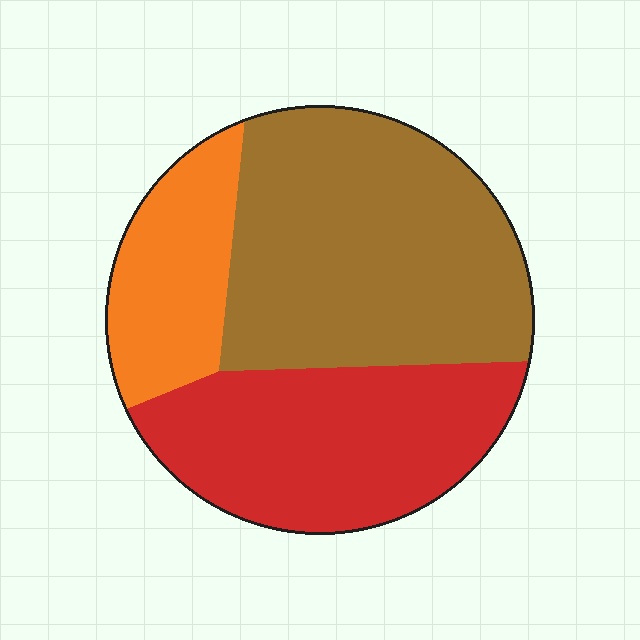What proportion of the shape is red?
Red takes up about one third (1/3) of the shape.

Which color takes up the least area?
Orange, at roughly 20%.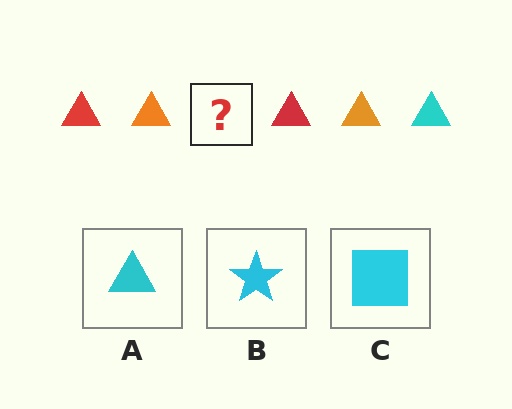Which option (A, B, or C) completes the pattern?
A.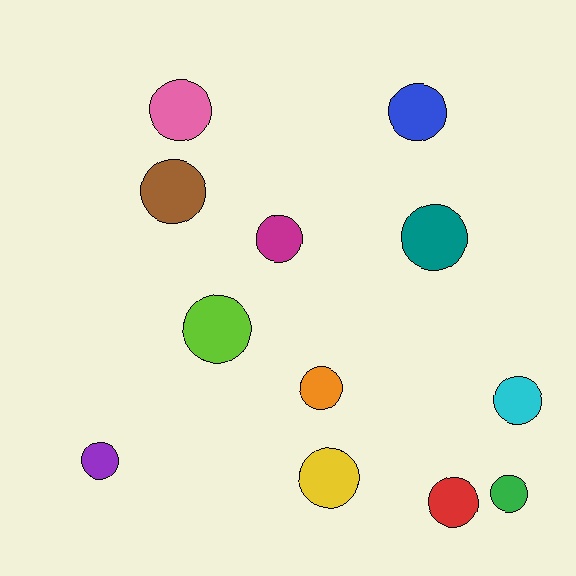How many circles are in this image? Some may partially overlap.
There are 12 circles.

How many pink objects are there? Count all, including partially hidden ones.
There is 1 pink object.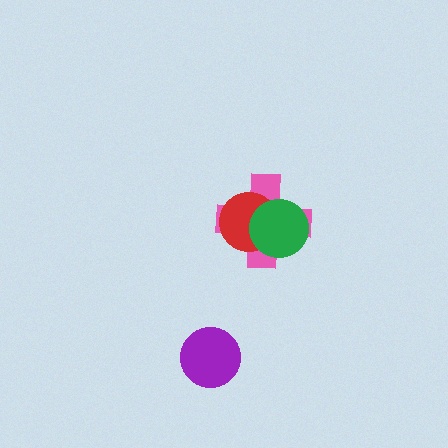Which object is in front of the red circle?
The green circle is in front of the red circle.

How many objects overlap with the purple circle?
0 objects overlap with the purple circle.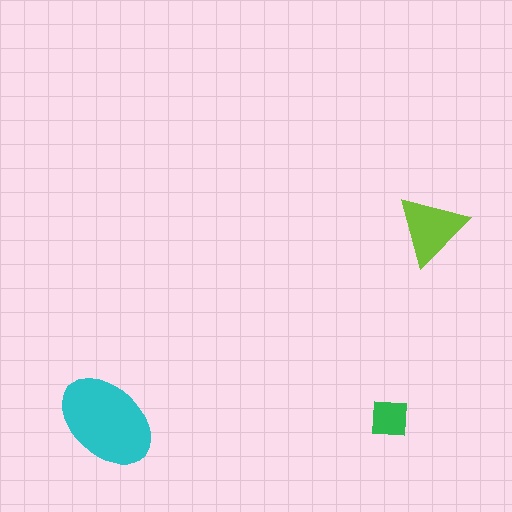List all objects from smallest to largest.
The green square, the lime triangle, the cyan ellipse.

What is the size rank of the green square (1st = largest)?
3rd.